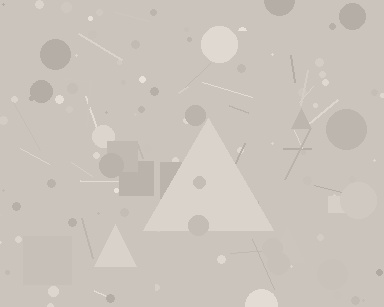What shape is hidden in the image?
A triangle is hidden in the image.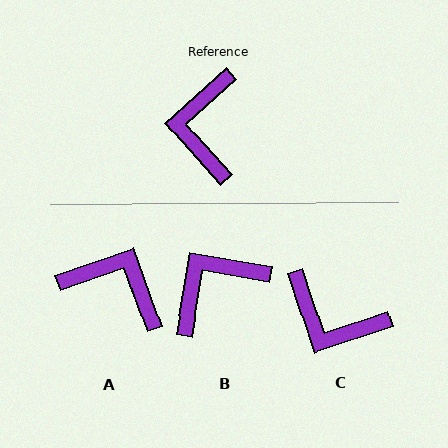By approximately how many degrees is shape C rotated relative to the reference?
Approximately 66 degrees counter-clockwise.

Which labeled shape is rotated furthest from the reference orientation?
A, about 113 degrees away.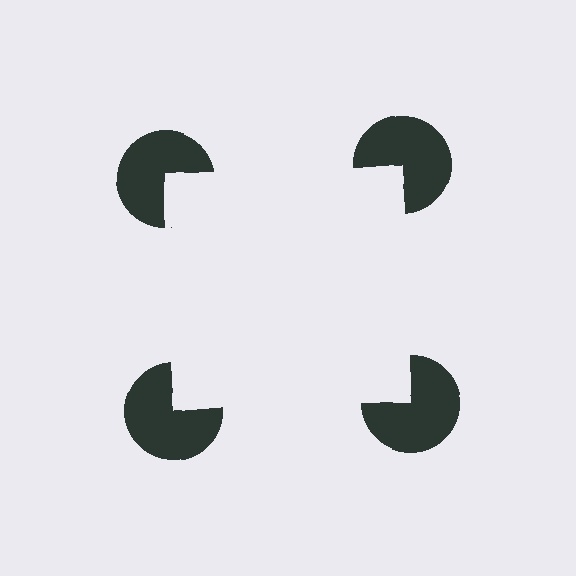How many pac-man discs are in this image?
There are 4 — one at each vertex of the illusory square.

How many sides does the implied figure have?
4 sides.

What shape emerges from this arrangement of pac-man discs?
An illusory square — its edges are inferred from the aligned wedge cuts in the pac-man discs, not physically drawn.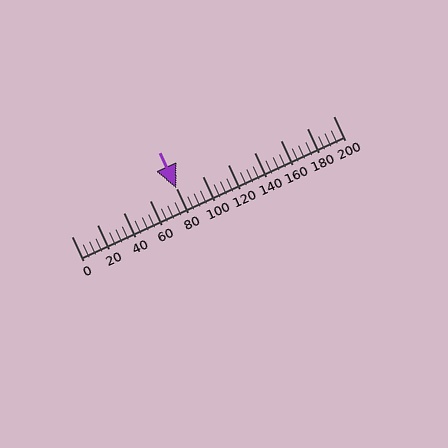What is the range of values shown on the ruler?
The ruler shows values from 0 to 200.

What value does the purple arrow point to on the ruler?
The purple arrow points to approximately 80.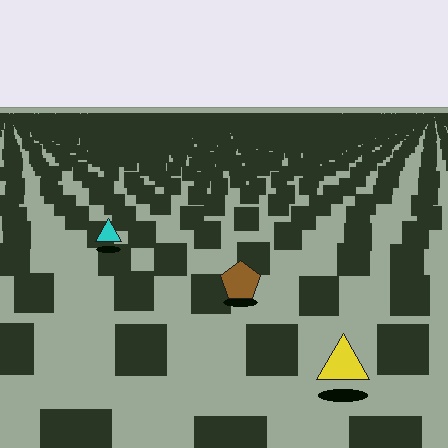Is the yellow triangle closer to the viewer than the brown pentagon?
Yes. The yellow triangle is closer — you can tell from the texture gradient: the ground texture is coarser near it.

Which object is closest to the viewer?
The yellow triangle is closest. The texture marks near it are larger and more spread out.